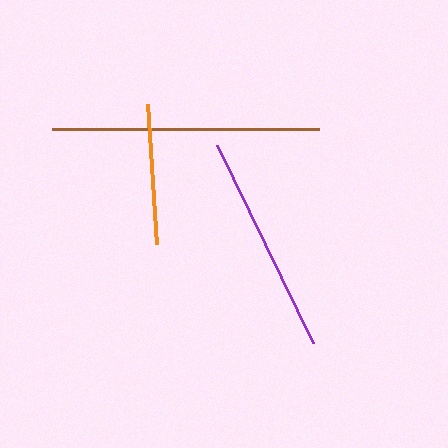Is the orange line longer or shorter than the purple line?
The purple line is longer than the orange line.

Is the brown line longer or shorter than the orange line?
The brown line is longer than the orange line.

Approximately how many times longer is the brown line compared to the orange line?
The brown line is approximately 1.9 times the length of the orange line.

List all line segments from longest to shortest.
From longest to shortest: brown, purple, orange.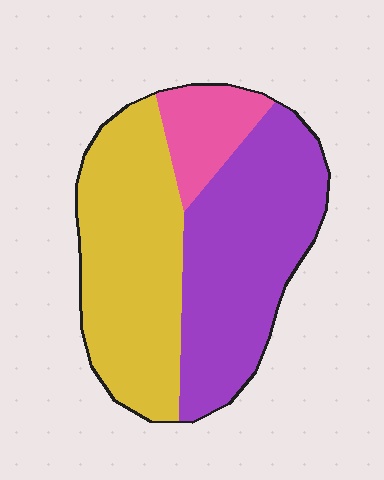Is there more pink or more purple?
Purple.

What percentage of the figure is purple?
Purple covers around 45% of the figure.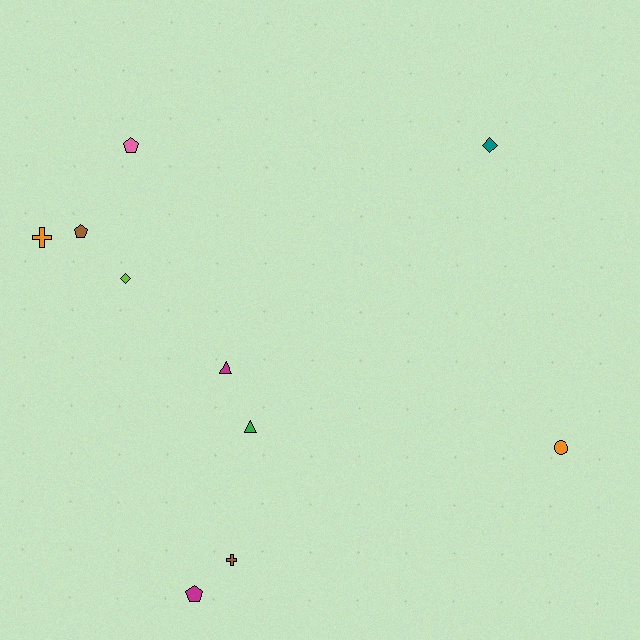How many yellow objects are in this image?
There are no yellow objects.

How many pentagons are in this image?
There are 3 pentagons.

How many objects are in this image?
There are 10 objects.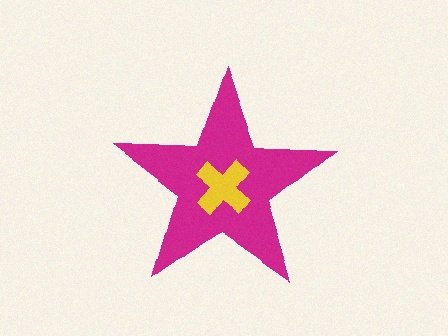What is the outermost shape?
The magenta star.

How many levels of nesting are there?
2.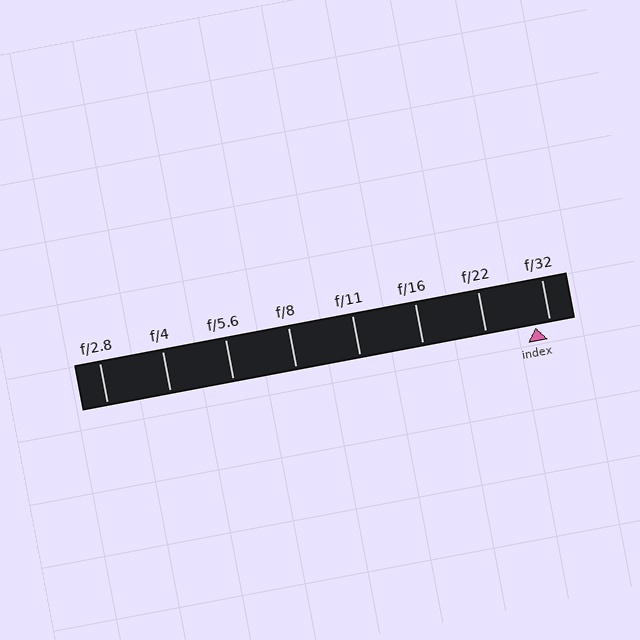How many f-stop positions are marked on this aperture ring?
There are 8 f-stop positions marked.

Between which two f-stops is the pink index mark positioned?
The index mark is between f/22 and f/32.